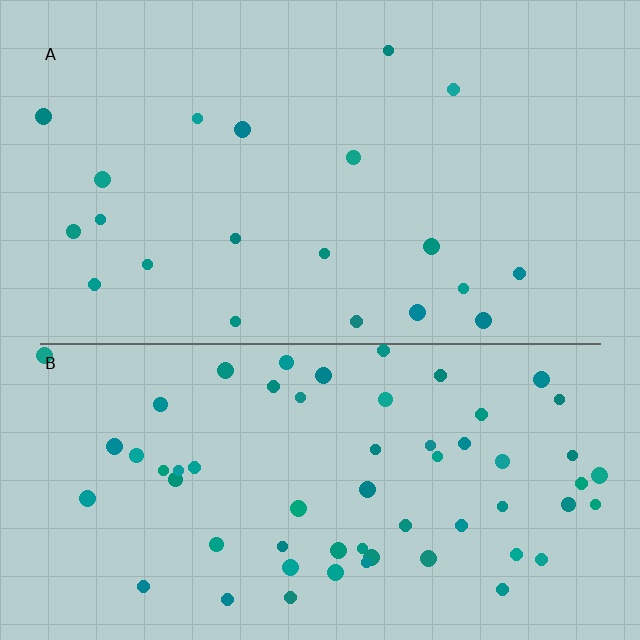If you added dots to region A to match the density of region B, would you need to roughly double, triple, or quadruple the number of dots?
Approximately triple.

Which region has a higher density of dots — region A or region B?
B (the bottom).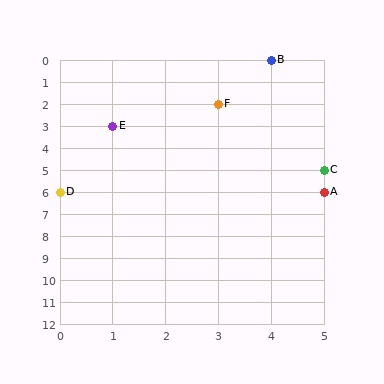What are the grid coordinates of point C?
Point C is at grid coordinates (5, 5).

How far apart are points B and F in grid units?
Points B and F are 1 column and 2 rows apart (about 2.2 grid units diagonally).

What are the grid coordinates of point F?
Point F is at grid coordinates (3, 2).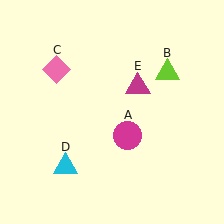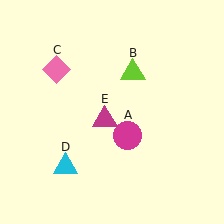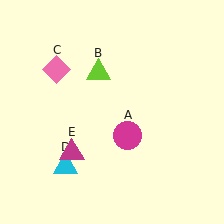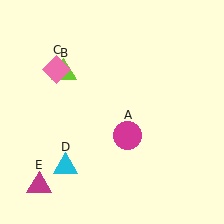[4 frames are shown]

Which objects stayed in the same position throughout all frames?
Magenta circle (object A) and pink diamond (object C) and cyan triangle (object D) remained stationary.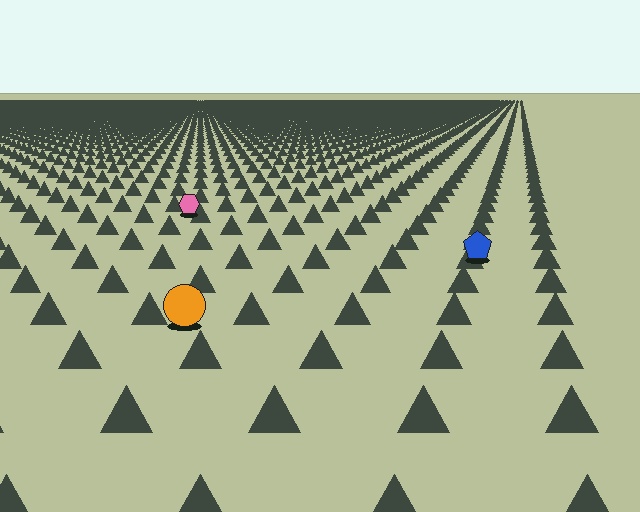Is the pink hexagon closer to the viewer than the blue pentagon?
No. The blue pentagon is closer — you can tell from the texture gradient: the ground texture is coarser near it.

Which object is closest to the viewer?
The orange circle is closest. The texture marks near it are larger and more spread out.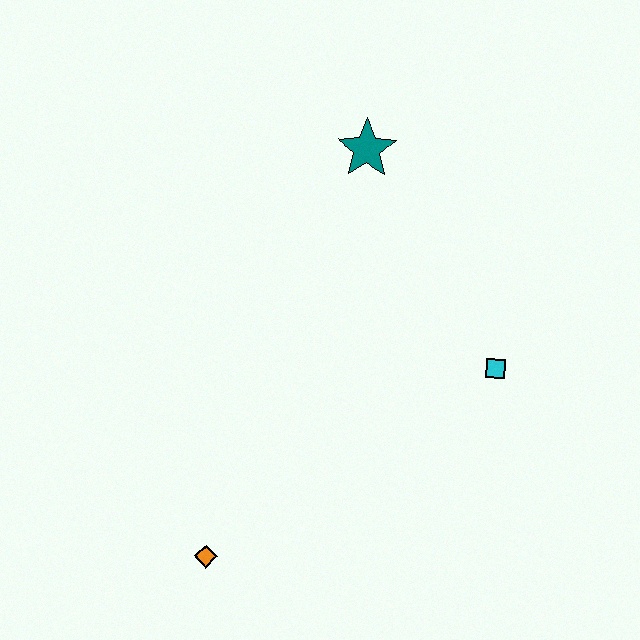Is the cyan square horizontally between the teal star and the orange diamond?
No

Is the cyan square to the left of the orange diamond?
No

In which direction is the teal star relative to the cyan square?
The teal star is above the cyan square.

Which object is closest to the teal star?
The cyan square is closest to the teal star.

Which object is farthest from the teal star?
The orange diamond is farthest from the teal star.